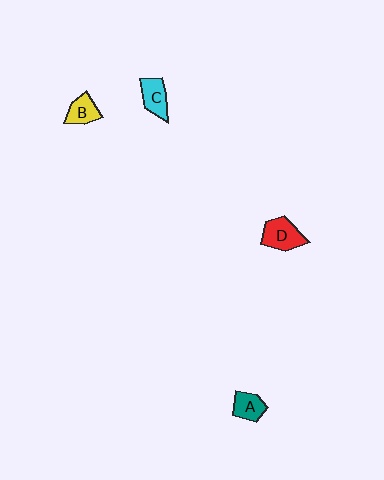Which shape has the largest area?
Shape D (red).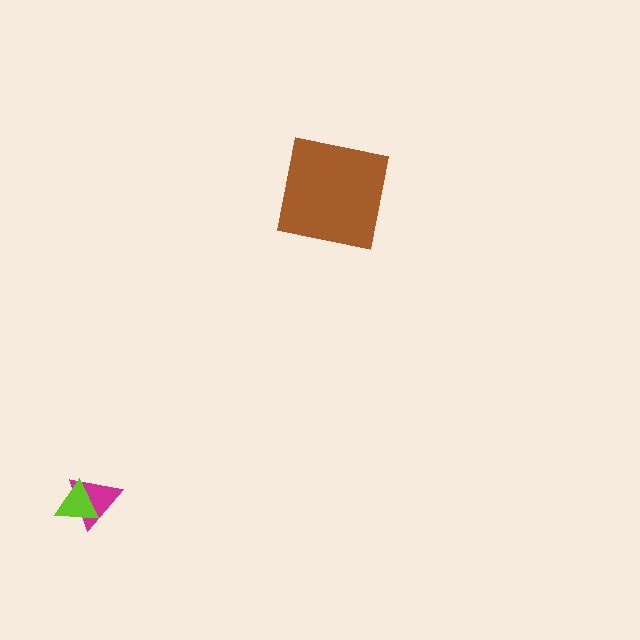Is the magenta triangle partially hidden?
Yes, it is partially covered by another shape.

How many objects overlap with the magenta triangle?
1 object overlaps with the magenta triangle.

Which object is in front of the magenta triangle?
The lime triangle is in front of the magenta triangle.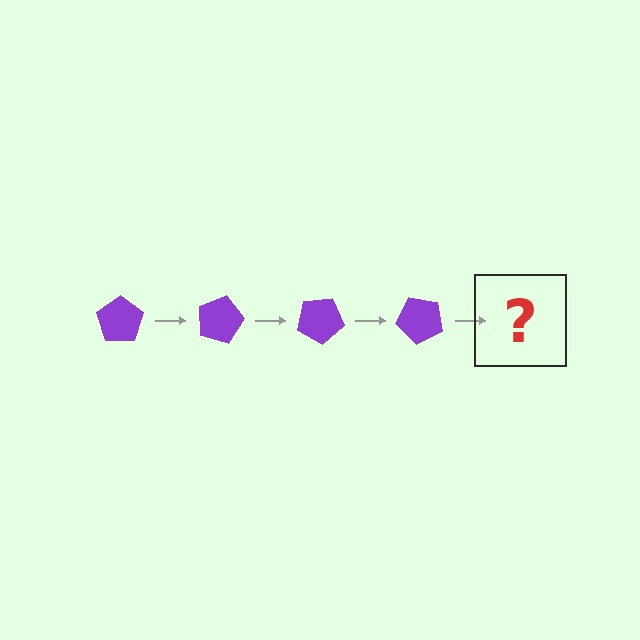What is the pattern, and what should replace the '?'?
The pattern is that the pentagon rotates 15 degrees each step. The '?' should be a purple pentagon rotated 60 degrees.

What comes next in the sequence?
The next element should be a purple pentagon rotated 60 degrees.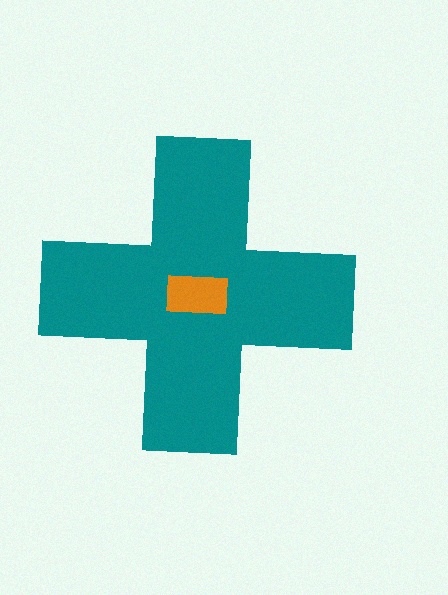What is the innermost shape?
The orange rectangle.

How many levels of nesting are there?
2.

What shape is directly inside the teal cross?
The orange rectangle.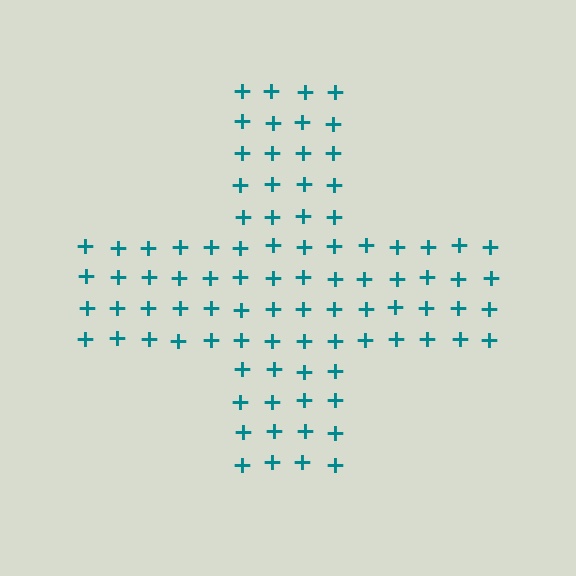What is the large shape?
The large shape is a cross.